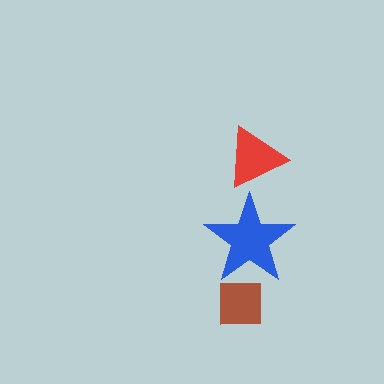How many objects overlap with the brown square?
1 object overlaps with the brown square.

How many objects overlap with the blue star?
1 object overlaps with the blue star.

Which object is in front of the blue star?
The brown square is in front of the blue star.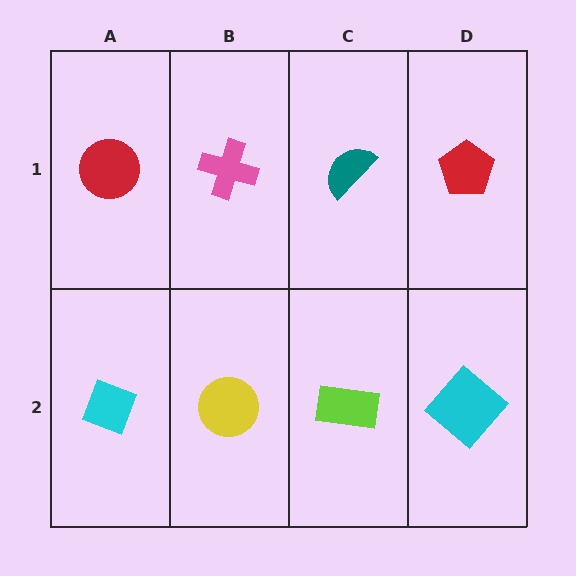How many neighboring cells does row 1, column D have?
2.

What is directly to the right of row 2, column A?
A yellow circle.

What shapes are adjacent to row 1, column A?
A cyan diamond (row 2, column A), a pink cross (row 1, column B).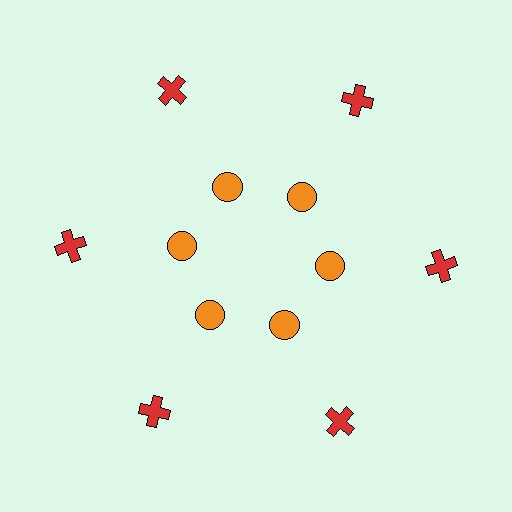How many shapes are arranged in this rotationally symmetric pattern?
There are 12 shapes, arranged in 6 groups of 2.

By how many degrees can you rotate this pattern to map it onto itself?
The pattern maps onto itself every 60 degrees of rotation.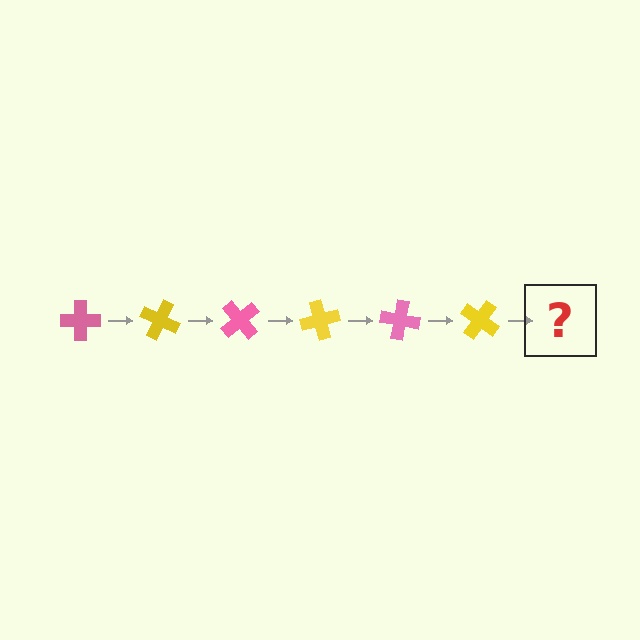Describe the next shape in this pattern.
It should be a pink cross, rotated 150 degrees from the start.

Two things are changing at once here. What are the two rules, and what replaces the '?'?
The two rules are that it rotates 25 degrees each step and the color cycles through pink and yellow. The '?' should be a pink cross, rotated 150 degrees from the start.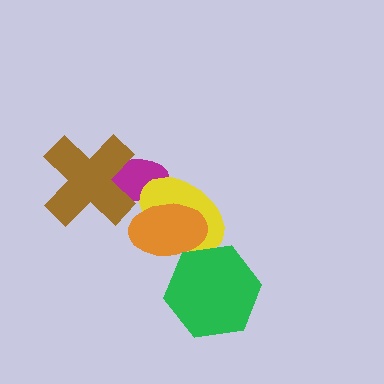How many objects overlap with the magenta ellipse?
3 objects overlap with the magenta ellipse.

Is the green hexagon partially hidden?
No, no other shape covers it.